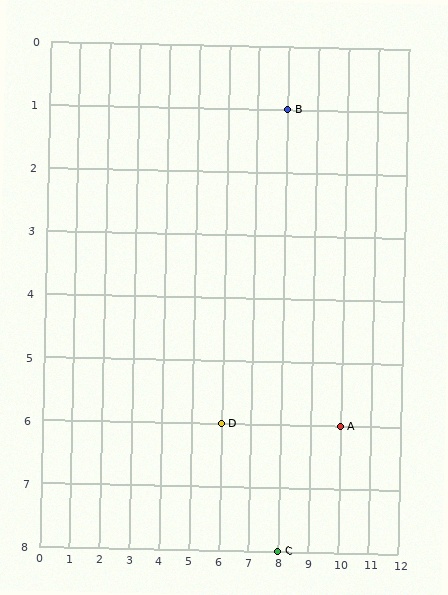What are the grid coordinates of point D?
Point D is at grid coordinates (6, 6).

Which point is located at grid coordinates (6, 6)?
Point D is at (6, 6).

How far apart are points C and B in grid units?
Points C and B are 7 rows apart.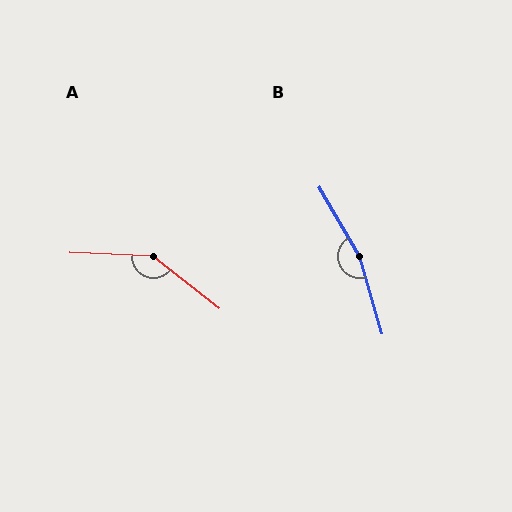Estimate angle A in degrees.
Approximately 144 degrees.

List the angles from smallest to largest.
A (144°), B (166°).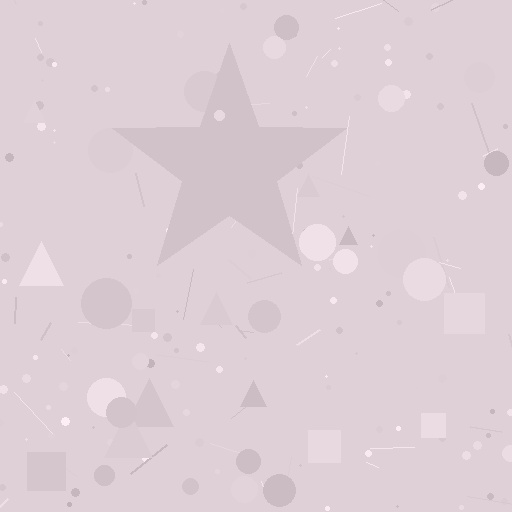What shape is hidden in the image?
A star is hidden in the image.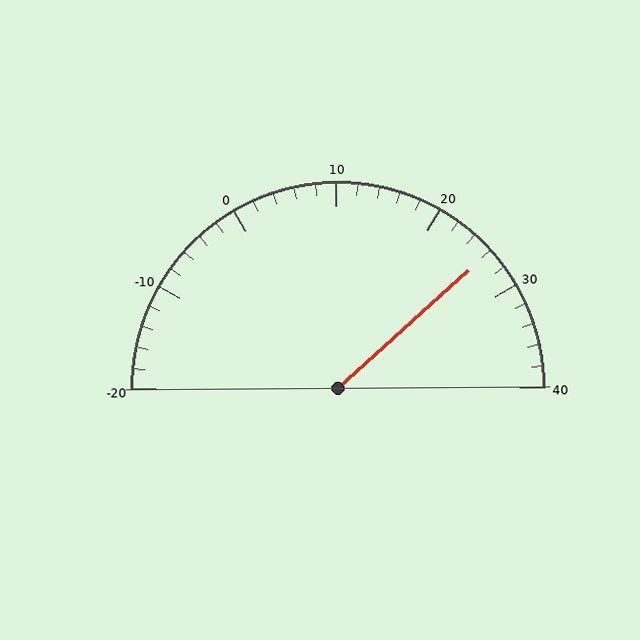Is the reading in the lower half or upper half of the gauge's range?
The reading is in the upper half of the range (-20 to 40).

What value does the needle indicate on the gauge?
The needle indicates approximately 26.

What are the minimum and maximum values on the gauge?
The gauge ranges from -20 to 40.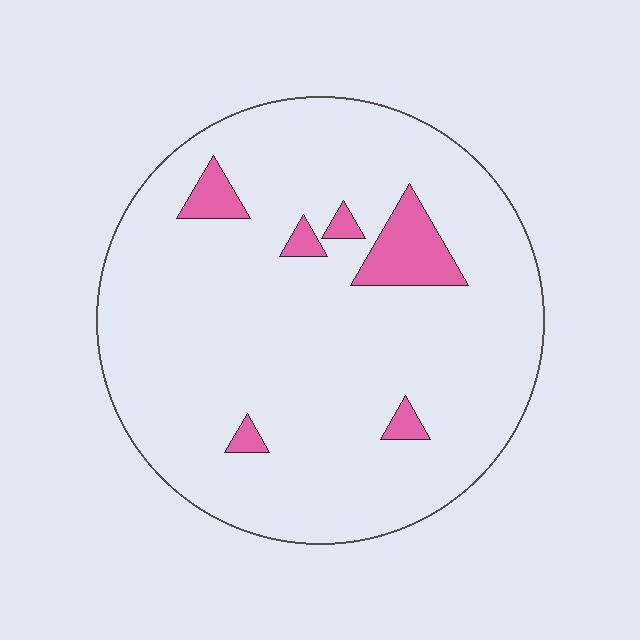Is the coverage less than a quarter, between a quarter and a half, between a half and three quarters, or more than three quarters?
Less than a quarter.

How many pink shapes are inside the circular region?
6.